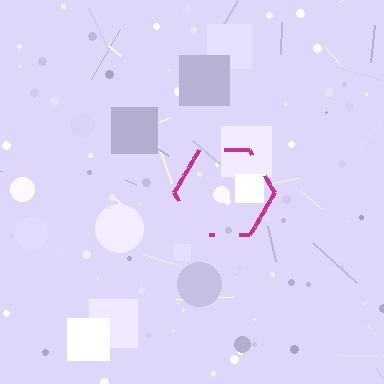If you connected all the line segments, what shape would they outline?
They would outline a hexagon.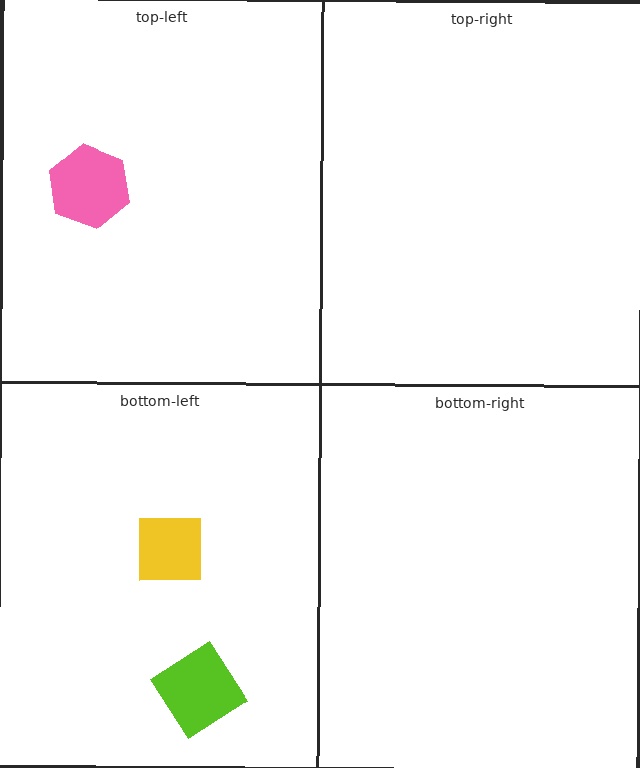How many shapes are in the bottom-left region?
2.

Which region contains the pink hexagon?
The top-left region.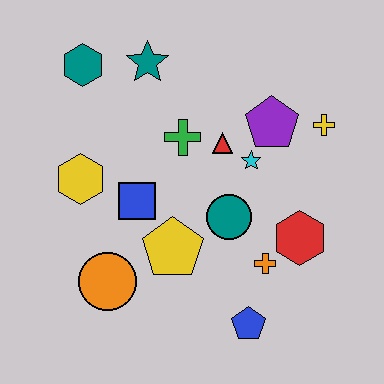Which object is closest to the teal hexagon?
The teal star is closest to the teal hexagon.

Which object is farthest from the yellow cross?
The orange circle is farthest from the yellow cross.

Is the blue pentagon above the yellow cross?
No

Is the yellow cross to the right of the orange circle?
Yes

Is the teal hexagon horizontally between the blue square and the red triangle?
No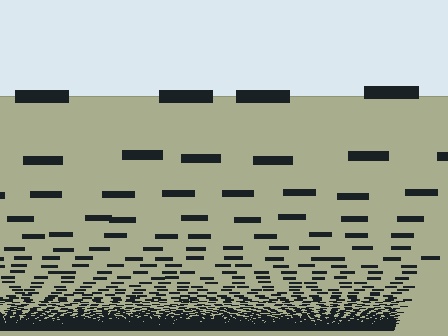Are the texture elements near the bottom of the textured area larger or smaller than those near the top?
Smaller. The gradient is inverted — elements near the bottom are smaller and denser.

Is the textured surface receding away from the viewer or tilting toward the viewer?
The surface appears to tilt toward the viewer. Texture elements get larger and sparser toward the top.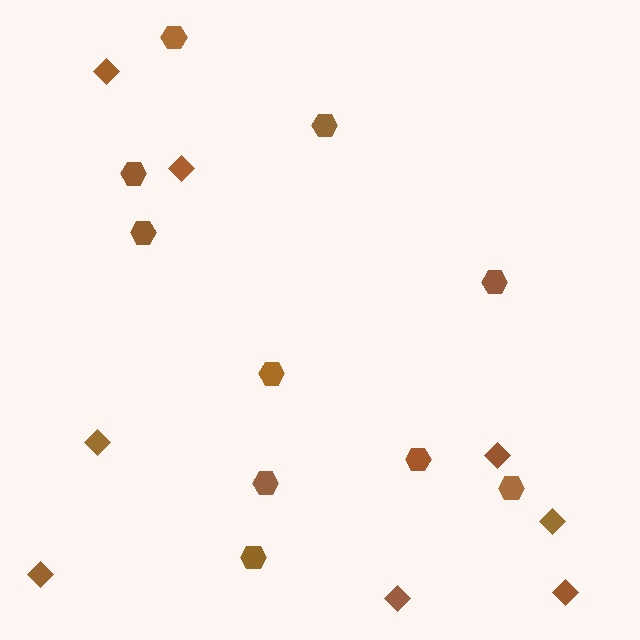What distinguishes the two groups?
There are 2 groups: one group of diamonds (8) and one group of hexagons (10).